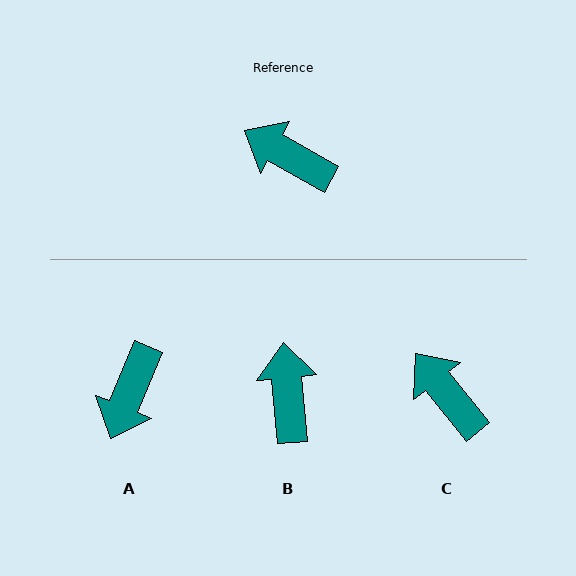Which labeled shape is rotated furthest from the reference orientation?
A, about 97 degrees away.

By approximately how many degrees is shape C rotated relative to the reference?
Approximately 21 degrees clockwise.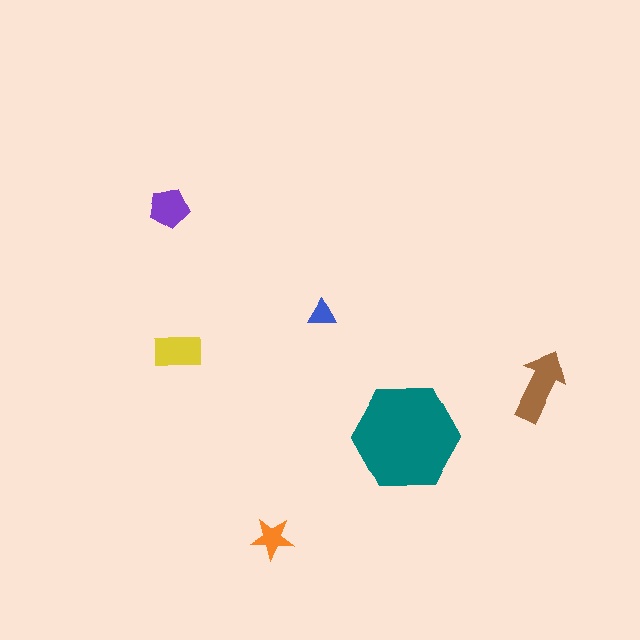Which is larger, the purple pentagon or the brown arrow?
The brown arrow.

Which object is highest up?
The purple pentagon is topmost.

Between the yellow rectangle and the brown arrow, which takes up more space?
The brown arrow.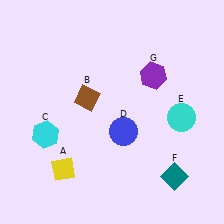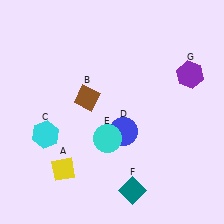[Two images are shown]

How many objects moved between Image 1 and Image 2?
3 objects moved between the two images.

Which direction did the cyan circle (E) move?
The cyan circle (E) moved left.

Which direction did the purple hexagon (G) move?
The purple hexagon (G) moved right.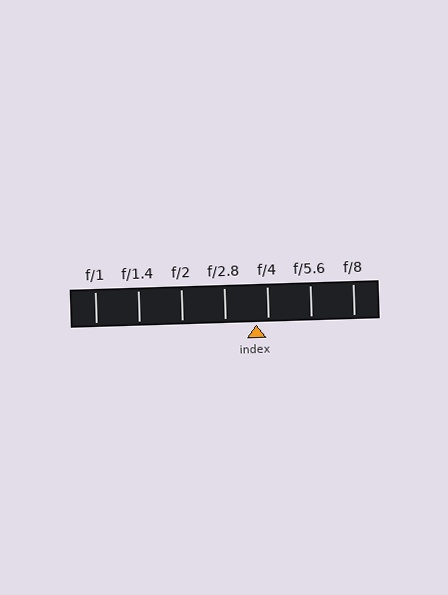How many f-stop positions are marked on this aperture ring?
There are 7 f-stop positions marked.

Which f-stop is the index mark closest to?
The index mark is closest to f/4.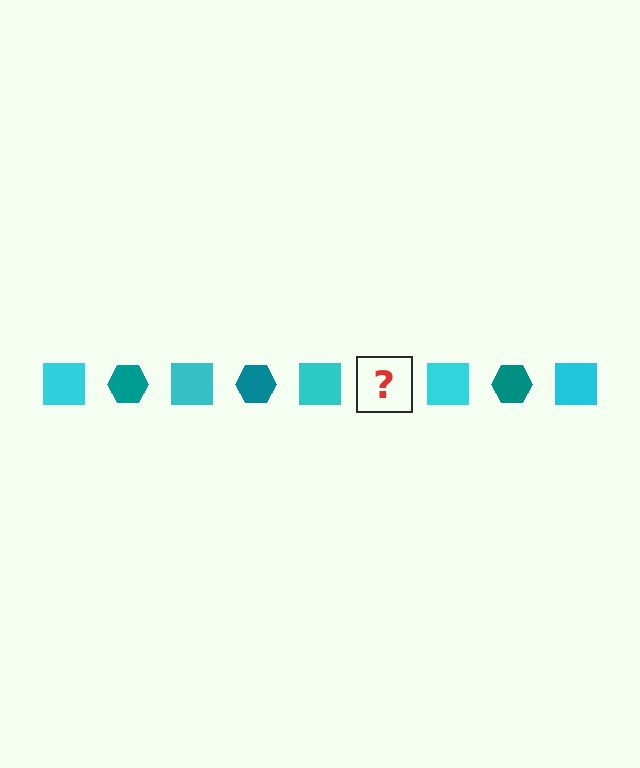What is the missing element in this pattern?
The missing element is a teal hexagon.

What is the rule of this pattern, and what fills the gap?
The rule is that the pattern alternates between cyan square and teal hexagon. The gap should be filled with a teal hexagon.